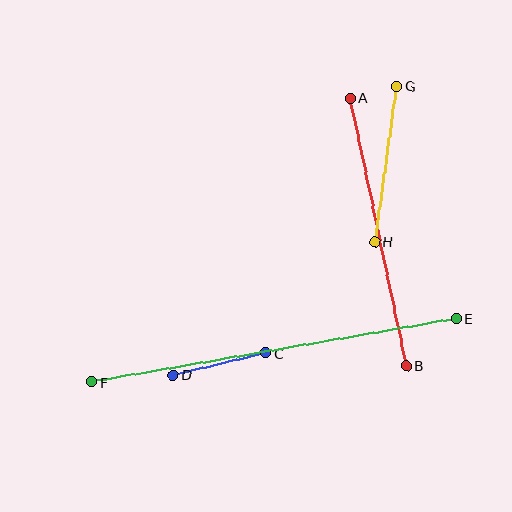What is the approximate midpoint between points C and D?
The midpoint is at approximately (219, 364) pixels.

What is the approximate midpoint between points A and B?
The midpoint is at approximately (378, 232) pixels.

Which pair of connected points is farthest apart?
Points E and F are farthest apart.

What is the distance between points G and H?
The distance is approximately 157 pixels.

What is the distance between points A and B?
The distance is approximately 273 pixels.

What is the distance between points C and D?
The distance is approximately 95 pixels.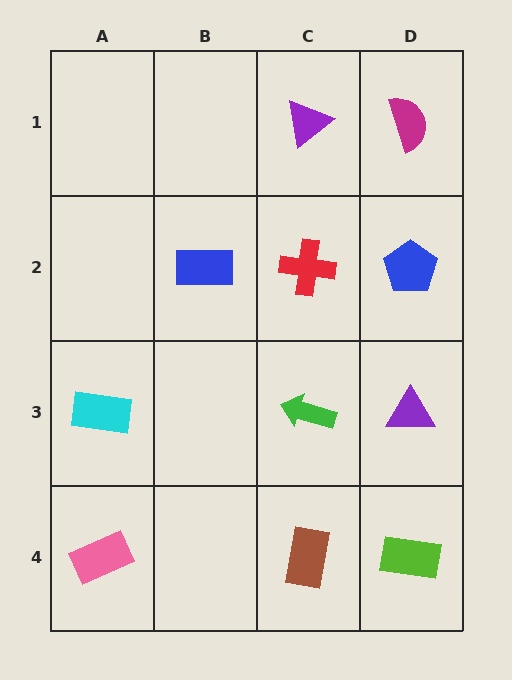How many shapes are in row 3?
3 shapes.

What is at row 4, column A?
A pink rectangle.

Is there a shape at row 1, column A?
No, that cell is empty.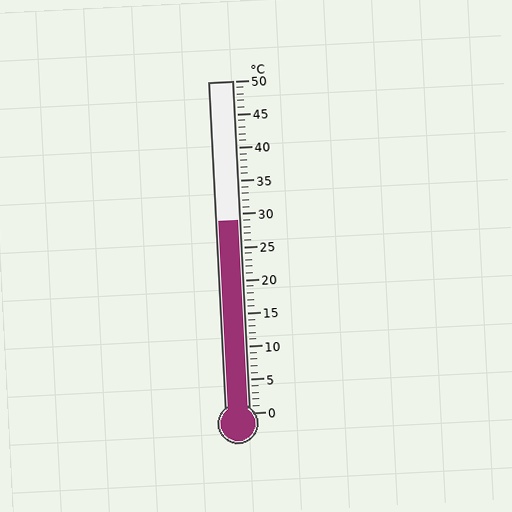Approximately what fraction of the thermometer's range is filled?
The thermometer is filled to approximately 60% of its range.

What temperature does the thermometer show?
The thermometer shows approximately 29°C.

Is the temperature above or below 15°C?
The temperature is above 15°C.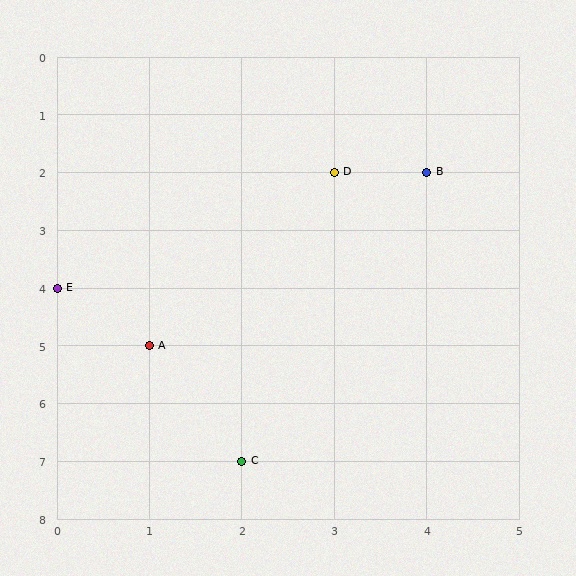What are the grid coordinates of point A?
Point A is at grid coordinates (1, 5).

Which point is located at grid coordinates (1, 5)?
Point A is at (1, 5).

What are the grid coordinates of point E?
Point E is at grid coordinates (0, 4).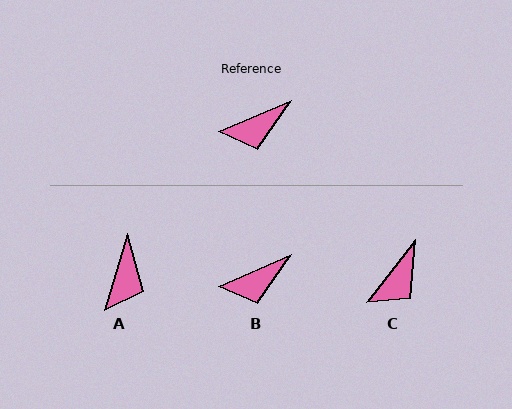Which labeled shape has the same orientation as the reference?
B.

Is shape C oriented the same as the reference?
No, it is off by about 29 degrees.